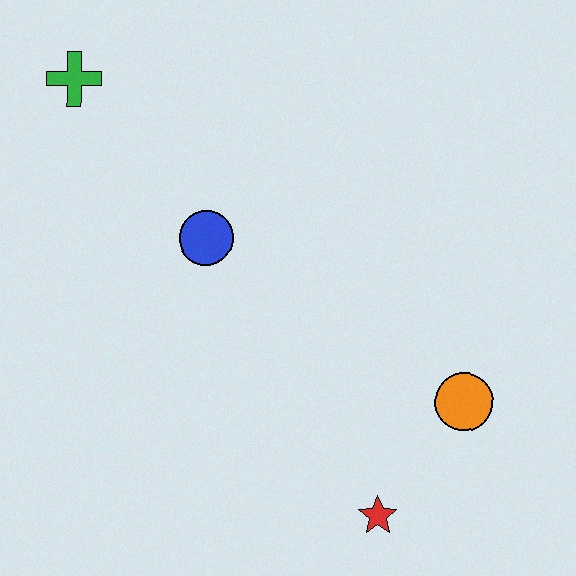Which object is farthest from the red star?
The green cross is farthest from the red star.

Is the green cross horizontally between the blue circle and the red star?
No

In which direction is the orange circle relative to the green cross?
The orange circle is to the right of the green cross.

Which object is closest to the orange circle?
The red star is closest to the orange circle.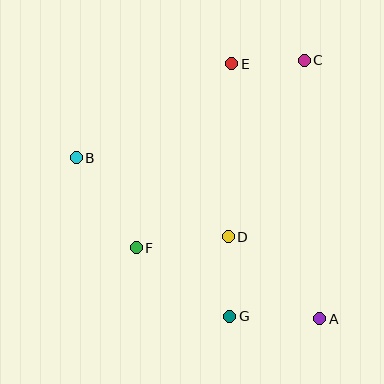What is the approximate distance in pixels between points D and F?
The distance between D and F is approximately 92 pixels.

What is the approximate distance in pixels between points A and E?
The distance between A and E is approximately 270 pixels.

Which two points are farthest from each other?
Points A and B are farthest from each other.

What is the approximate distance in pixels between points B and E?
The distance between B and E is approximately 182 pixels.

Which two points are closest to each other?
Points C and E are closest to each other.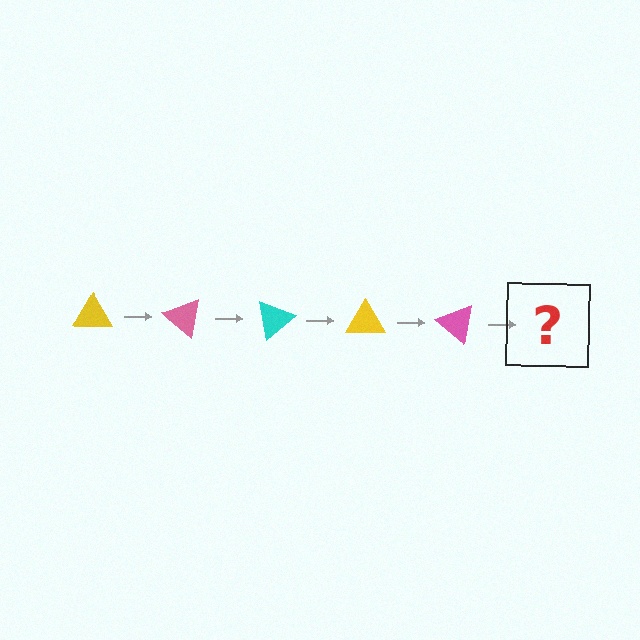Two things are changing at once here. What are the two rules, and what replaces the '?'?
The two rules are that it rotates 40 degrees each step and the color cycles through yellow, pink, and cyan. The '?' should be a cyan triangle, rotated 200 degrees from the start.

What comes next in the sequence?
The next element should be a cyan triangle, rotated 200 degrees from the start.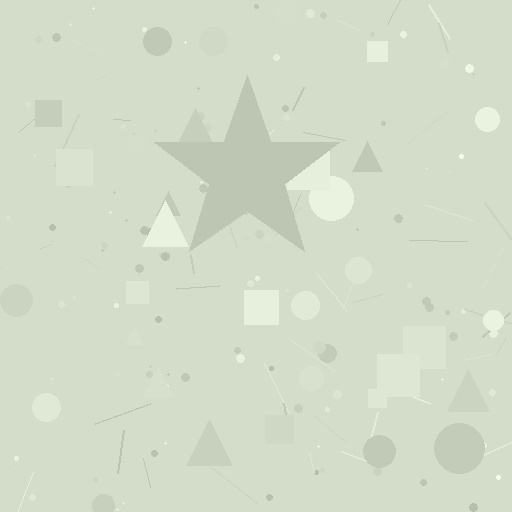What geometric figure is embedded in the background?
A star is embedded in the background.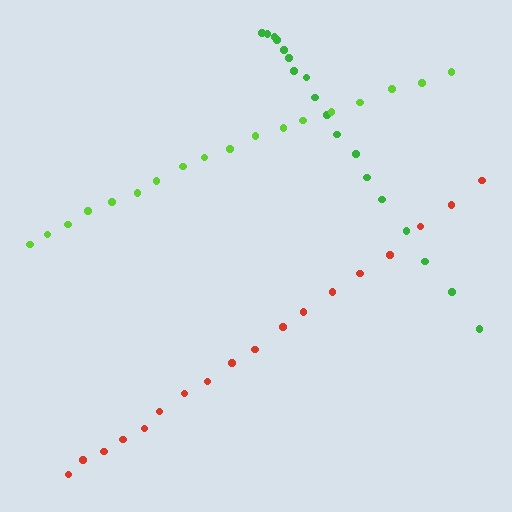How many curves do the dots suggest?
There are 3 distinct paths.